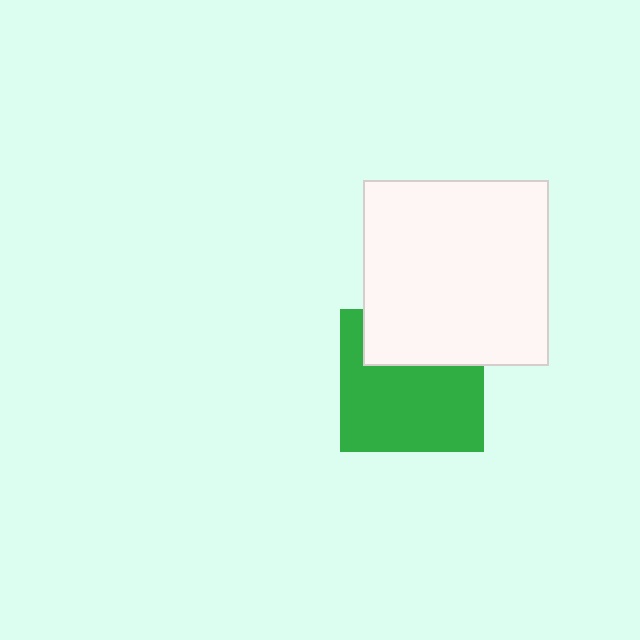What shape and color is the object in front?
The object in front is a white square.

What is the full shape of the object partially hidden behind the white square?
The partially hidden object is a green square.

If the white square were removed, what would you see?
You would see the complete green square.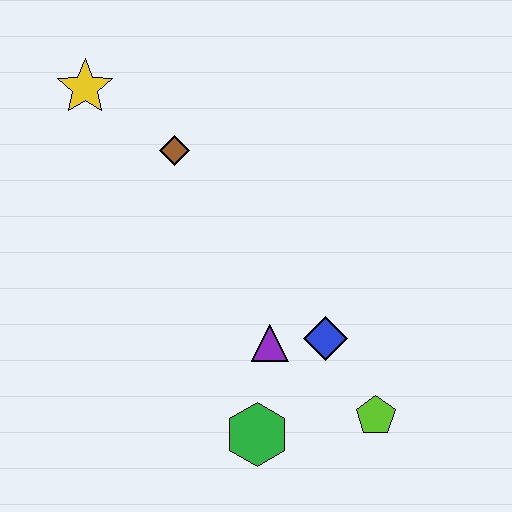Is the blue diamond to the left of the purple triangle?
No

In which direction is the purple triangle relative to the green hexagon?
The purple triangle is above the green hexagon.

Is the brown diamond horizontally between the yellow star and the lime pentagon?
Yes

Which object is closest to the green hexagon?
The purple triangle is closest to the green hexagon.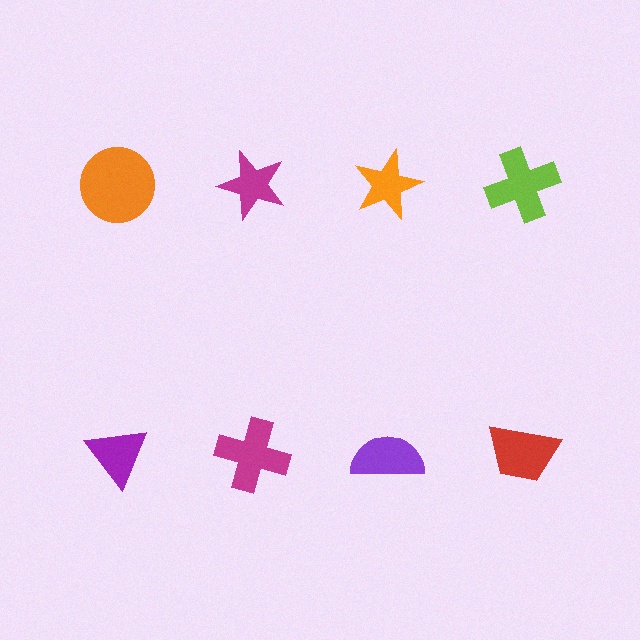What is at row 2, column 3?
A purple semicircle.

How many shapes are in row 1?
4 shapes.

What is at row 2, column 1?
A purple triangle.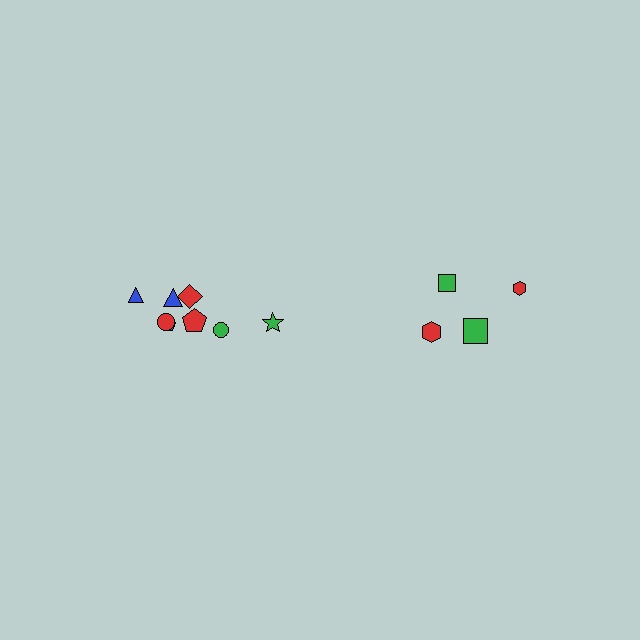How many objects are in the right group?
There are 4 objects.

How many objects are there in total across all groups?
There are 12 objects.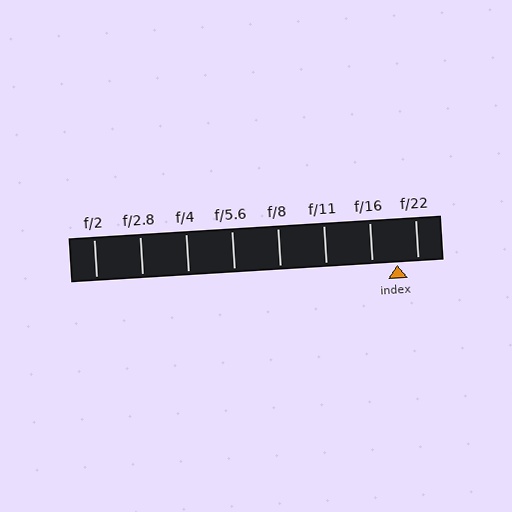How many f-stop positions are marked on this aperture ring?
There are 8 f-stop positions marked.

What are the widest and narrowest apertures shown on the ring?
The widest aperture shown is f/2 and the narrowest is f/22.